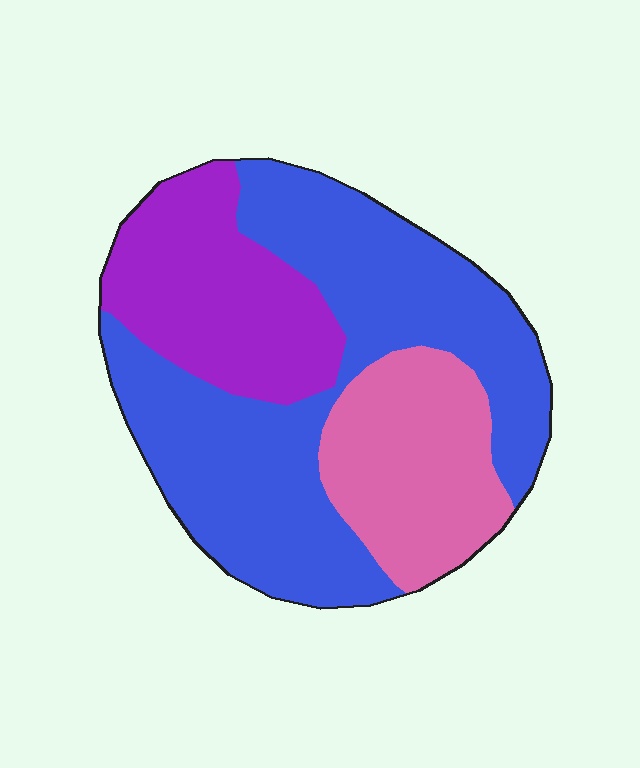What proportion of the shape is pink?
Pink covers 22% of the shape.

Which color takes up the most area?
Blue, at roughly 55%.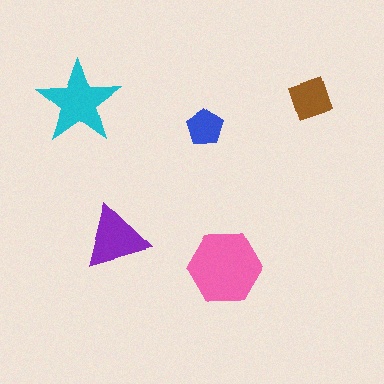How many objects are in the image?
There are 5 objects in the image.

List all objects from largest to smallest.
The pink hexagon, the cyan star, the purple triangle, the brown diamond, the blue pentagon.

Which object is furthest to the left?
The cyan star is leftmost.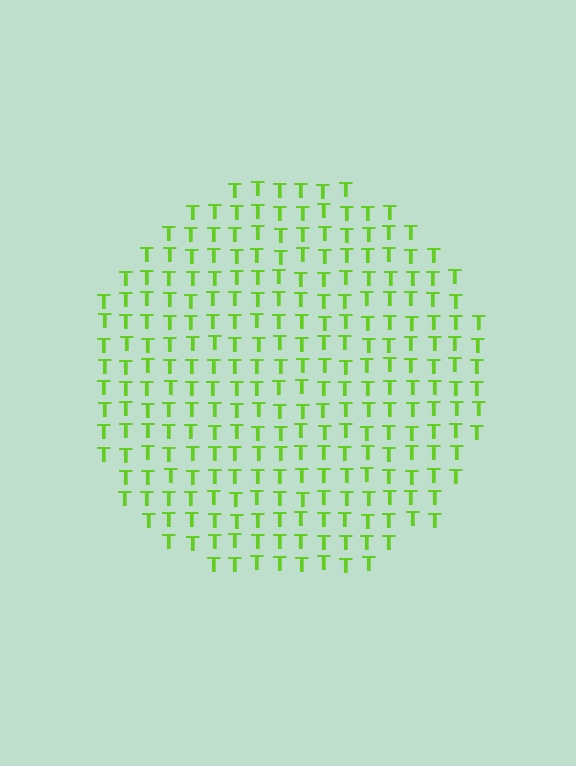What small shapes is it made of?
It is made of small letter T's.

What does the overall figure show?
The overall figure shows a circle.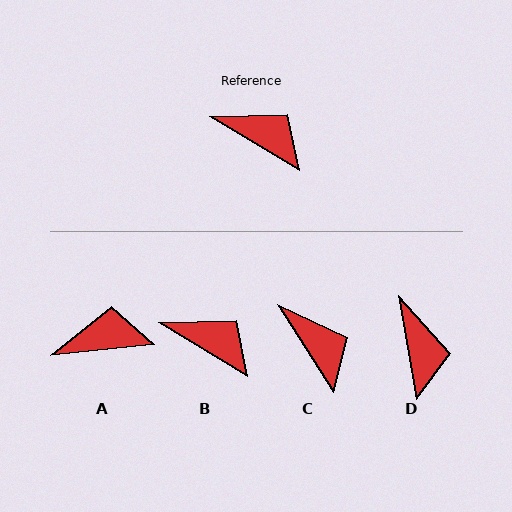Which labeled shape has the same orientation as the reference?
B.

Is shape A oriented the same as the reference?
No, it is off by about 37 degrees.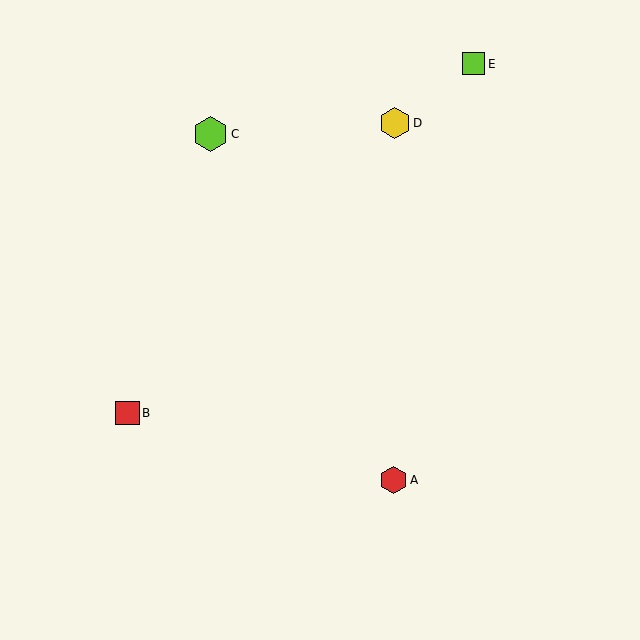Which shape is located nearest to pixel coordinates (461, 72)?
The lime square (labeled E) at (474, 64) is nearest to that location.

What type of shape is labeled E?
Shape E is a lime square.